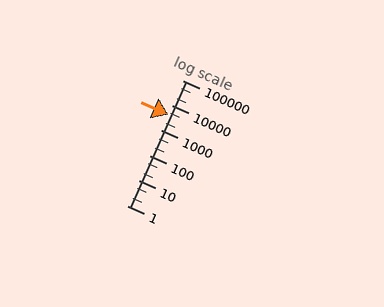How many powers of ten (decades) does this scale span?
The scale spans 5 decades, from 1 to 100000.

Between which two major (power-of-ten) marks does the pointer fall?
The pointer is between 1000 and 10000.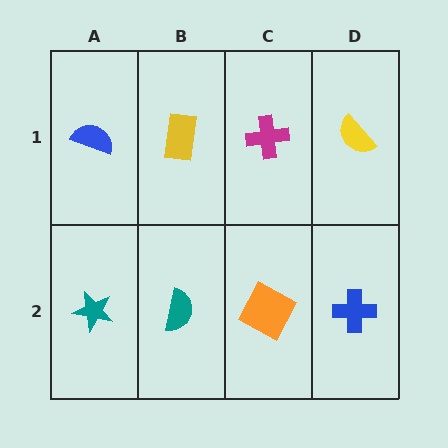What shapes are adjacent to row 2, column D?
A yellow semicircle (row 1, column D), an orange square (row 2, column C).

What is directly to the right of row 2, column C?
A blue cross.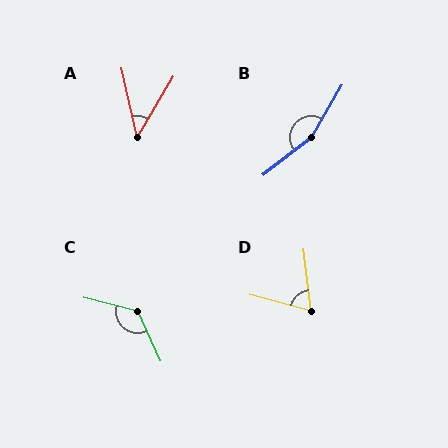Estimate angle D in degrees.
Approximately 68 degrees.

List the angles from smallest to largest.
A (43°), D (68°), C (129°), B (158°).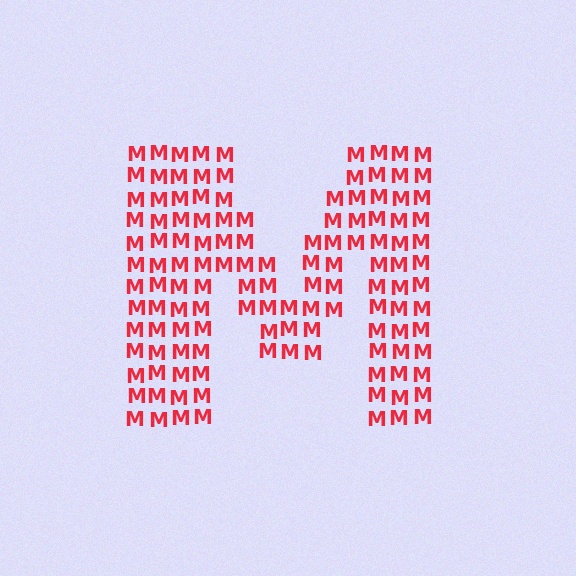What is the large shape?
The large shape is the letter M.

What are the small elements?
The small elements are letter M's.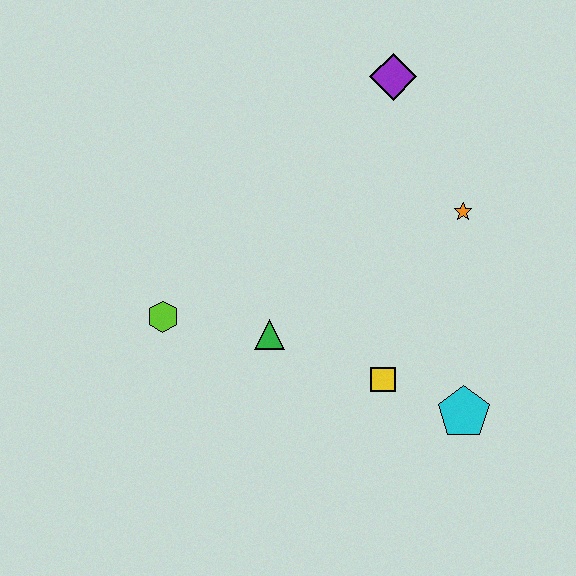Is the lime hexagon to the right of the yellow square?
No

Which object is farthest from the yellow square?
The purple diamond is farthest from the yellow square.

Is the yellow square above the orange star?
No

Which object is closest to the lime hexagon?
The green triangle is closest to the lime hexagon.